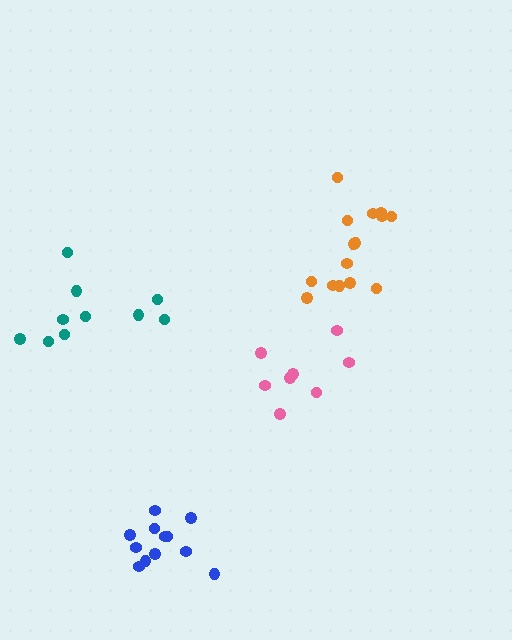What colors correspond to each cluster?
The clusters are colored: orange, blue, pink, teal.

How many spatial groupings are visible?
There are 4 spatial groupings.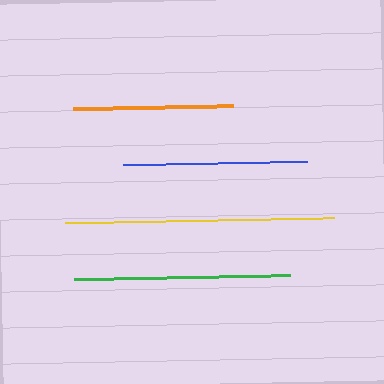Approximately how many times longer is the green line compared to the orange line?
The green line is approximately 1.3 times the length of the orange line.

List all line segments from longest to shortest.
From longest to shortest: yellow, green, blue, orange.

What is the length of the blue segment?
The blue segment is approximately 184 pixels long.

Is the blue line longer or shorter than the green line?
The green line is longer than the blue line.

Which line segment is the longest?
The yellow line is the longest at approximately 270 pixels.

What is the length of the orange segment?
The orange segment is approximately 160 pixels long.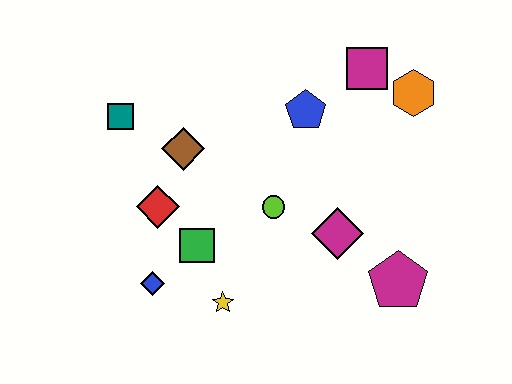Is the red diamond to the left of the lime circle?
Yes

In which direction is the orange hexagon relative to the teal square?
The orange hexagon is to the right of the teal square.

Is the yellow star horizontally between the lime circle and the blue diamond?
Yes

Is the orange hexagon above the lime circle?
Yes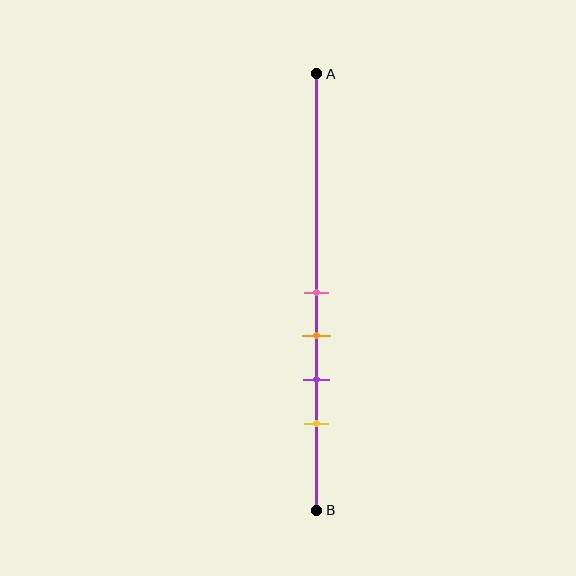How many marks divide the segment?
There are 4 marks dividing the segment.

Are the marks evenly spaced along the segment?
Yes, the marks are approximately evenly spaced.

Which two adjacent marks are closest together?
The pink and orange marks are the closest adjacent pair.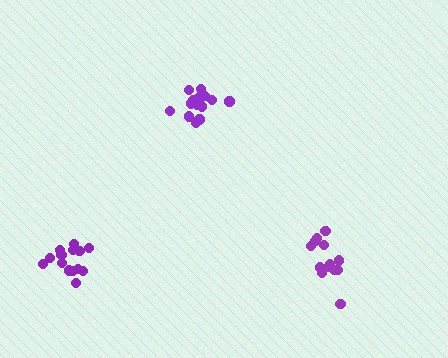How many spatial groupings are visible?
There are 3 spatial groupings.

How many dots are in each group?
Group 1: 15 dots, Group 2: 13 dots, Group 3: 14 dots (42 total).